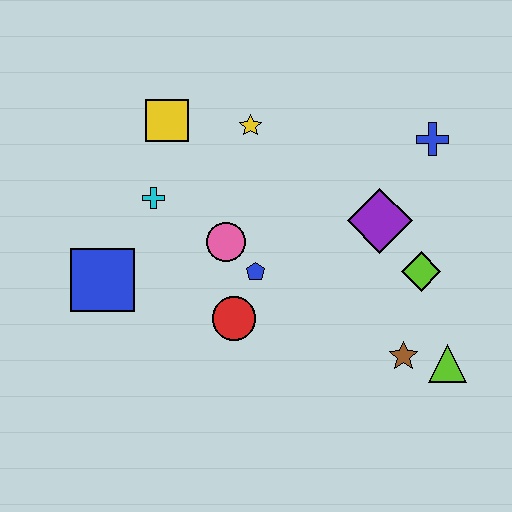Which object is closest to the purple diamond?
The lime diamond is closest to the purple diamond.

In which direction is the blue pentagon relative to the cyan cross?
The blue pentagon is to the right of the cyan cross.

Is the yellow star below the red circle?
No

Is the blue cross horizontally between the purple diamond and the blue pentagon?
No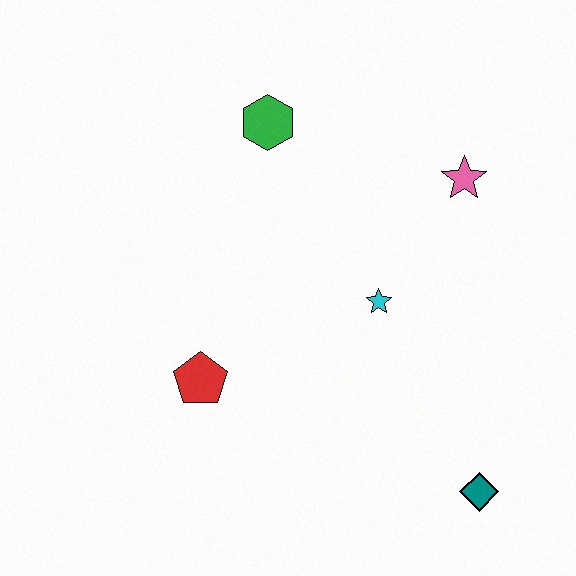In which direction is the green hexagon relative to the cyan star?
The green hexagon is above the cyan star.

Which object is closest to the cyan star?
The pink star is closest to the cyan star.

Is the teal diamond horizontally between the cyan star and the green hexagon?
No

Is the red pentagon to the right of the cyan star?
No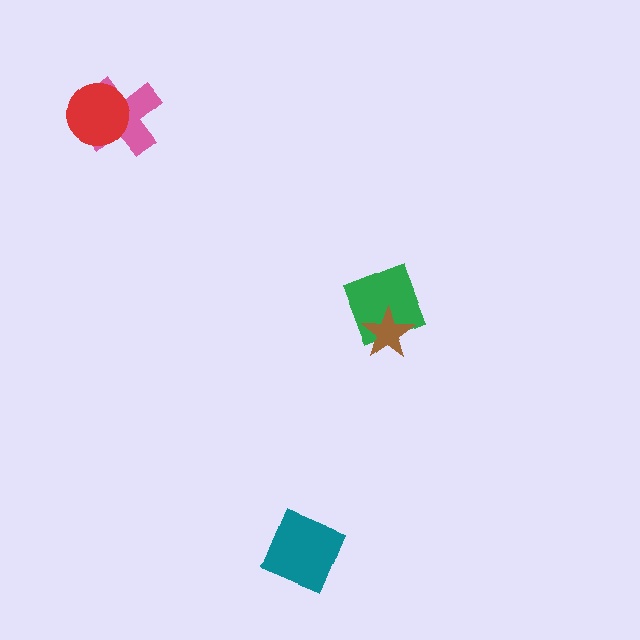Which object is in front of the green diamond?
The brown star is in front of the green diamond.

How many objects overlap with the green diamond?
1 object overlaps with the green diamond.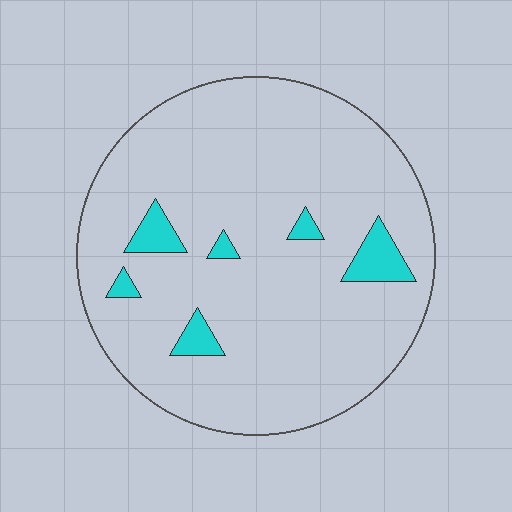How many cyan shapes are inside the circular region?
6.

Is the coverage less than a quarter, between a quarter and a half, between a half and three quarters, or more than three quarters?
Less than a quarter.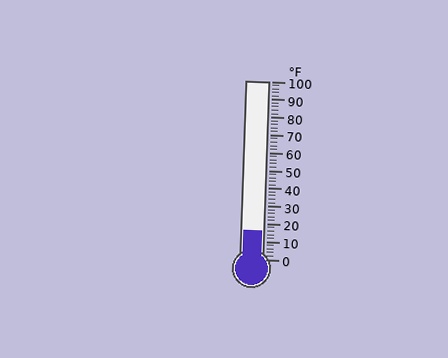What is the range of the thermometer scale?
The thermometer scale ranges from 0°F to 100°F.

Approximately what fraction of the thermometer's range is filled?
The thermometer is filled to approximately 15% of its range.